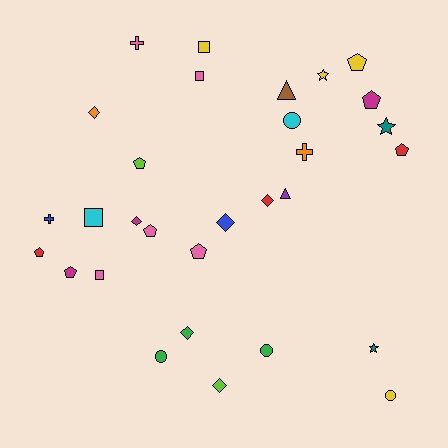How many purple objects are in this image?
There is 1 purple object.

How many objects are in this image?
There are 30 objects.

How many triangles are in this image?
There are 2 triangles.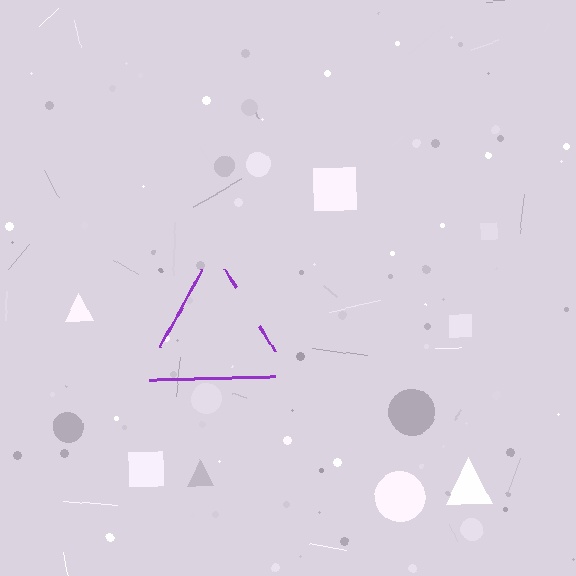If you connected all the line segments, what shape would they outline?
They would outline a triangle.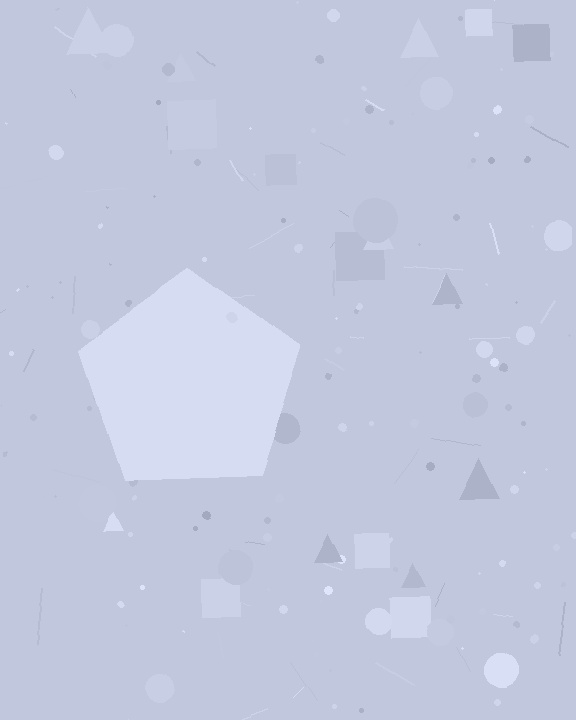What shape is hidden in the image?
A pentagon is hidden in the image.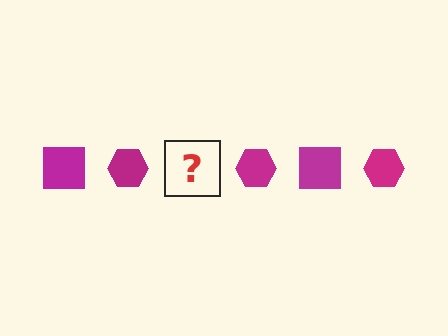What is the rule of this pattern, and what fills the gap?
The rule is that the pattern cycles through square, hexagon shapes in magenta. The gap should be filled with a magenta square.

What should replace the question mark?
The question mark should be replaced with a magenta square.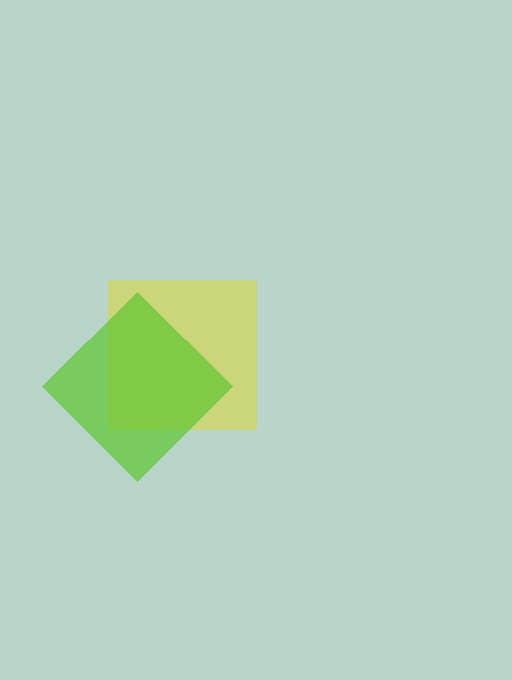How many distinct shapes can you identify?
There are 2 distinct shapes: a yellow square, a lime diamond.